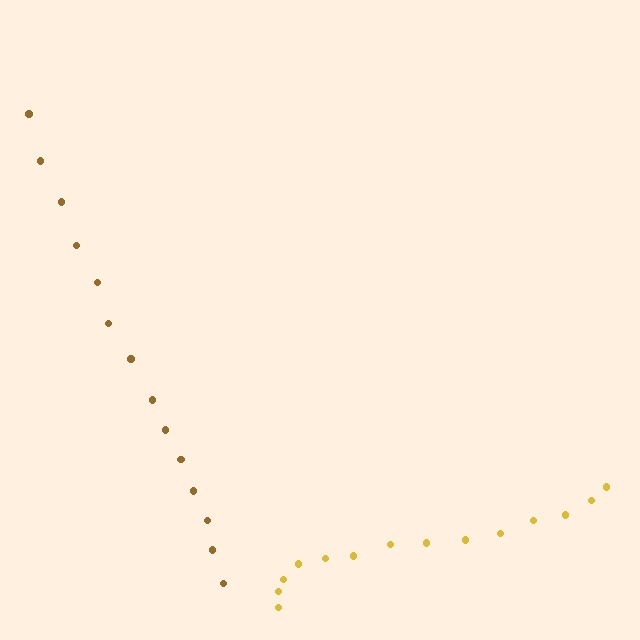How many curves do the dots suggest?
There are 2 distinct paths.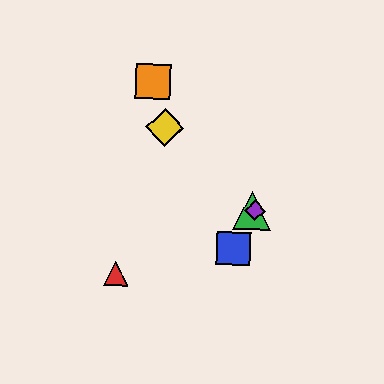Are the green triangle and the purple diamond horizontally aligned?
Yes, both are at y≈210.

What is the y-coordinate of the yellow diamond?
The yellow diamond is at y≈128.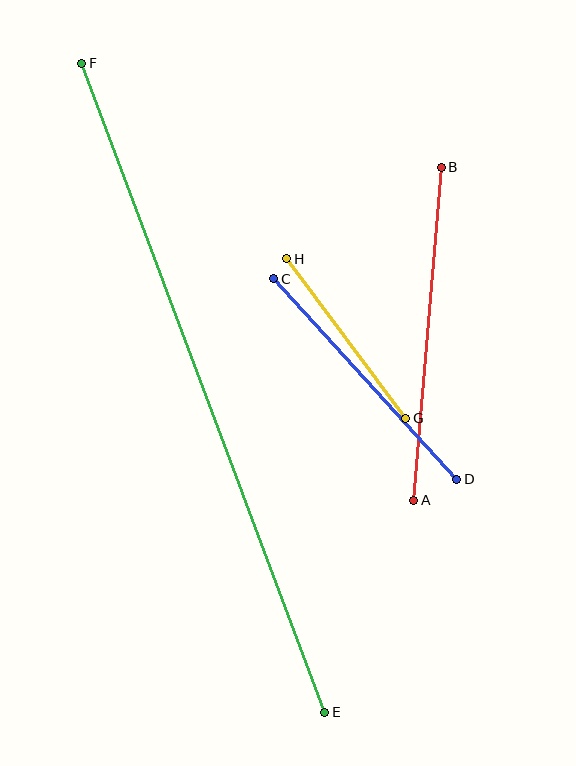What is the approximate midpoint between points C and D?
The midpoint is at approximately (365, 379) pixels.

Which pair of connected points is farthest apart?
Points E and F are farthest apart.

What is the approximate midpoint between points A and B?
The midpoint is at approximately (428, 334) pixels.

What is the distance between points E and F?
The distance is approximately 693 pixels.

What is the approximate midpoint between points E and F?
The midpoint is at approximately (203, 388) pixels.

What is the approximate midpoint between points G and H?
The midpoint is at approximately (346, 339) pixels.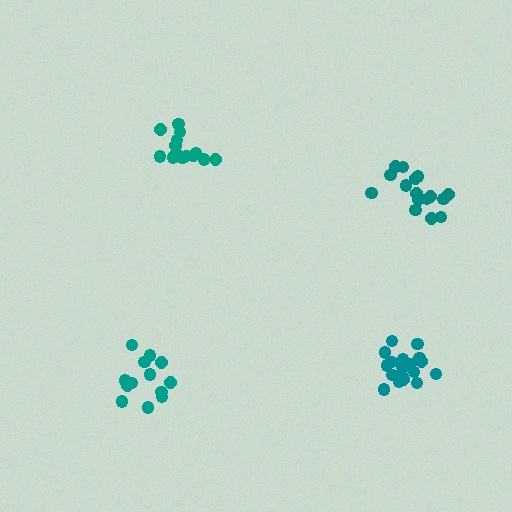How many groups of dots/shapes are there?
There are 4 groups.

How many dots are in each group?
Group 1: 13 dots, Group 2: 19 dots, Group 3: 16 dots, Group 4: 14 dots (62 total).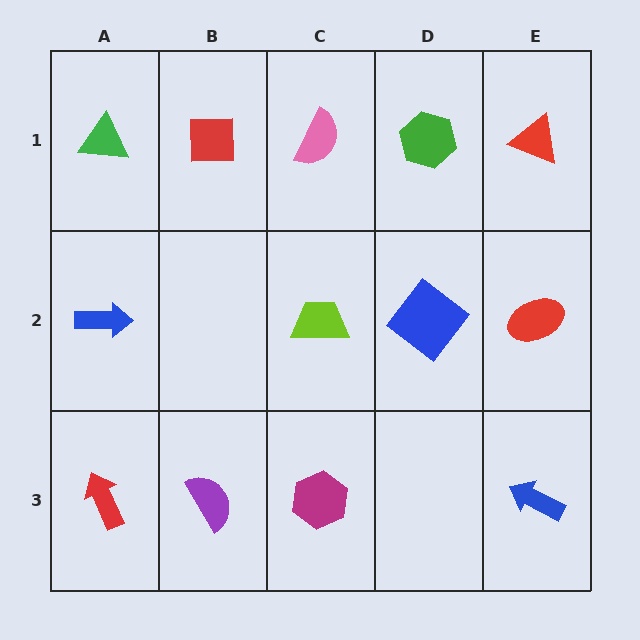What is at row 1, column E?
A red triangle.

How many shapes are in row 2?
4 shapes.